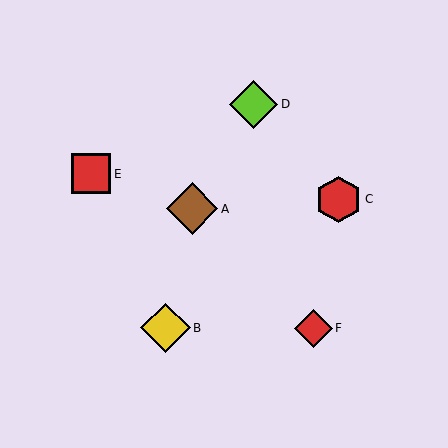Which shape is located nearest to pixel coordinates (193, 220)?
The brown diamond (labeled A) at (192, 209) is nearest to that location.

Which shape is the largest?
The brown diamond (labeled A) is the largest.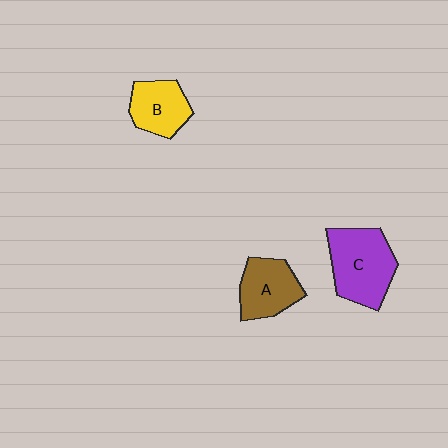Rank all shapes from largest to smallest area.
From largest to smallest: C (purple), A (brown), B (yellow).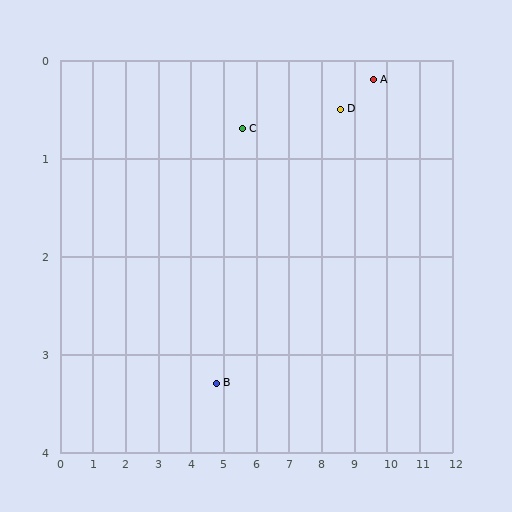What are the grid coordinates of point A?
Point A is at approximately (9.6, 0.2).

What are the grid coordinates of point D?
Point D is at approximately (8.6, 0.5).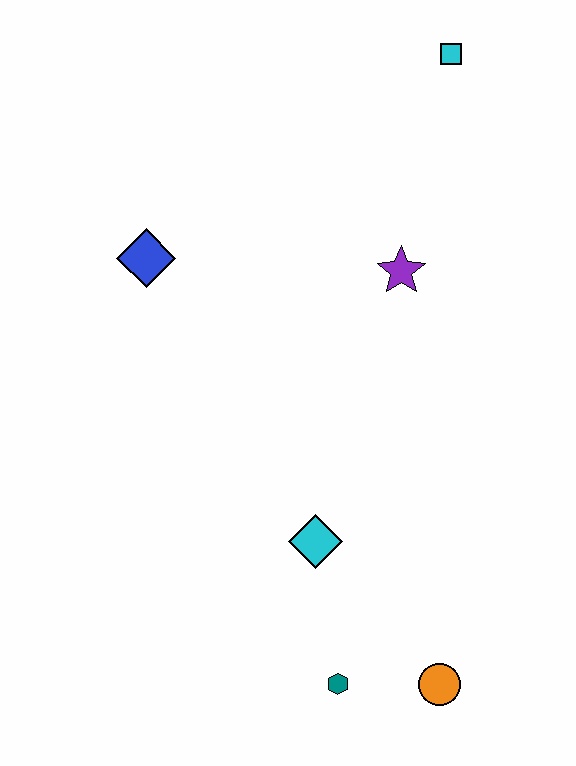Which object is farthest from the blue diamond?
The orange circle is farthest from the blue diamond.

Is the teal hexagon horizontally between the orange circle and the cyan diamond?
Yes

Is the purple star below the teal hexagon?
No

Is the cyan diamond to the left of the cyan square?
Yes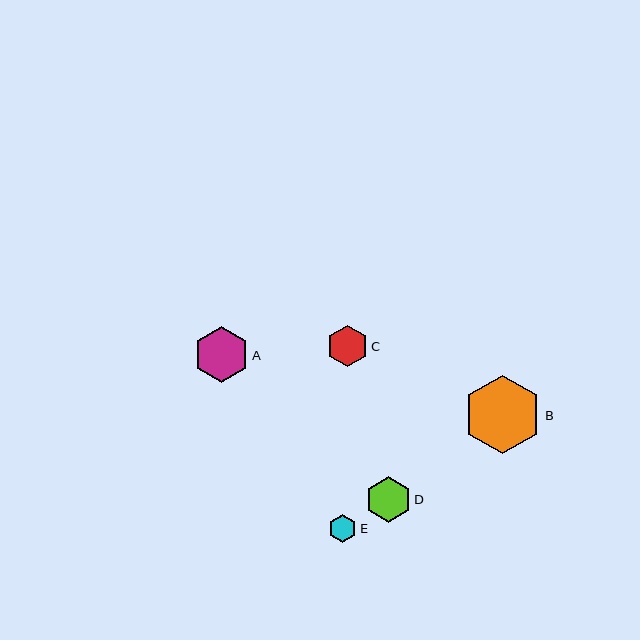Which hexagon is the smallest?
Hexagon E is the smallest with a size of approximately 28 pixels.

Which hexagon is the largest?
Hexagon B is the largest with a size of approximately 79 pixels.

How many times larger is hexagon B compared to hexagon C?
Hexagon B is approximately 1.9 times the size of hexagon C.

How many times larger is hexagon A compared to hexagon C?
Hexagon A is approximately 1.3 times the size of hexagon C.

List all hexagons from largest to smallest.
From largest to smallest: B, A, D, C, E.